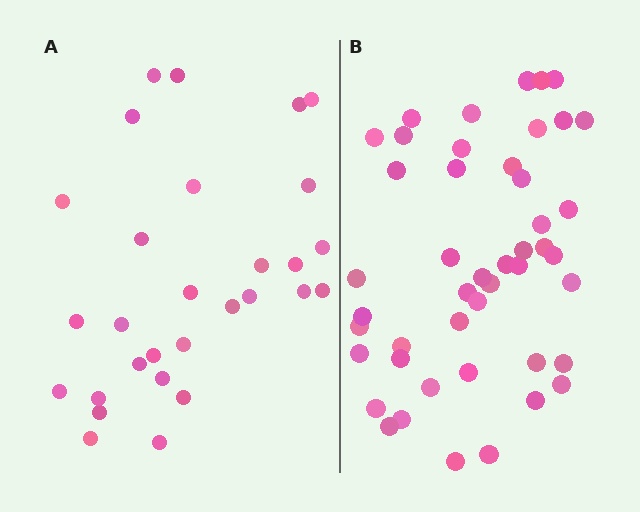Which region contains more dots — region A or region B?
Region B (the right region) has more dots.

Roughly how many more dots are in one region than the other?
Region B has approximately 15 more dots than region A.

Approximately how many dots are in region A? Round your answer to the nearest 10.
About 30 dots. (The exact count is 29, which rounds to 30.)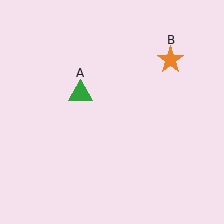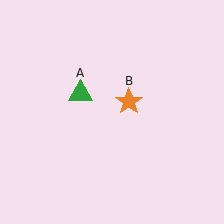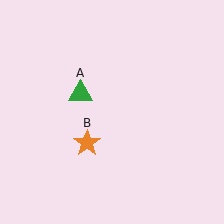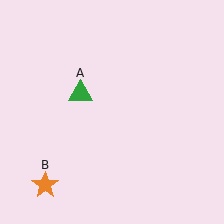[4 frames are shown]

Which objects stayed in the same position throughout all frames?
Green triangle (object A) remained stationary.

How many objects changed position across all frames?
1 object changed position: orange star (object B).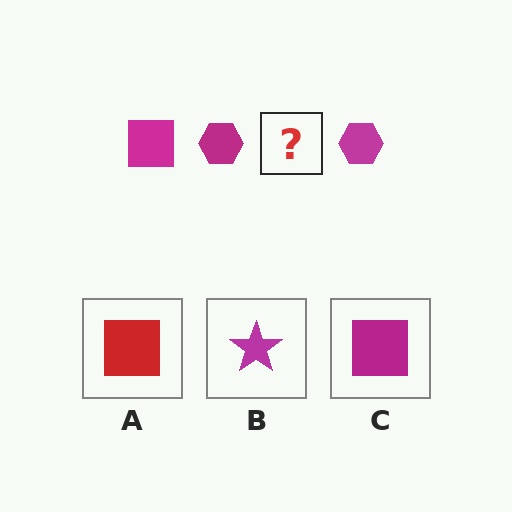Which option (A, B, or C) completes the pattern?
C.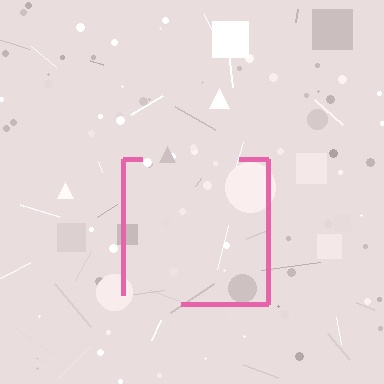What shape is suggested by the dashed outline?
The dashed outline suggests a square.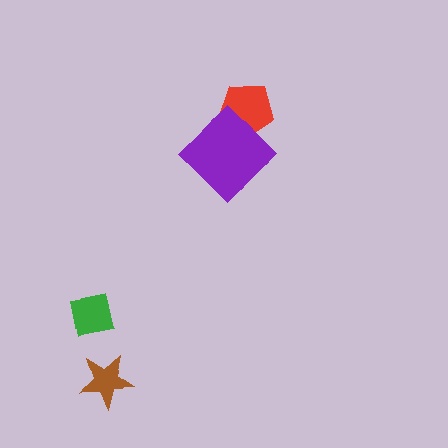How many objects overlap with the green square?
0 objects overlap with the green square.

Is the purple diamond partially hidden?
No, no other shape covers it.